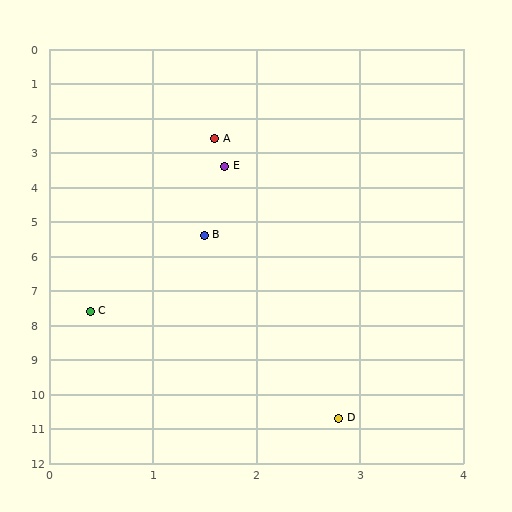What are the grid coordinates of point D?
Point D is at approximately (2.8, 10.7).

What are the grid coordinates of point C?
Point C is at approximately (0.4, 7.6).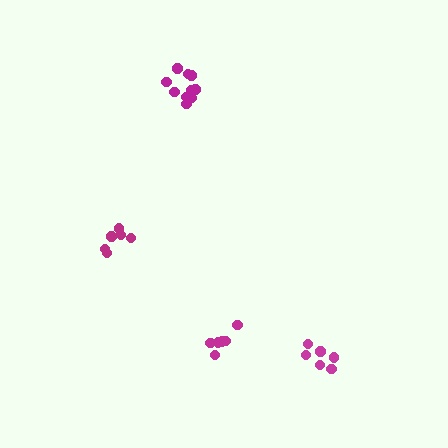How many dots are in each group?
Group 1: 6 dots, Group 2: 10 dots, Group 3: 6 dots, Group 4: 6 dots (28 total).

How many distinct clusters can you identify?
There are 4 distinct clusters.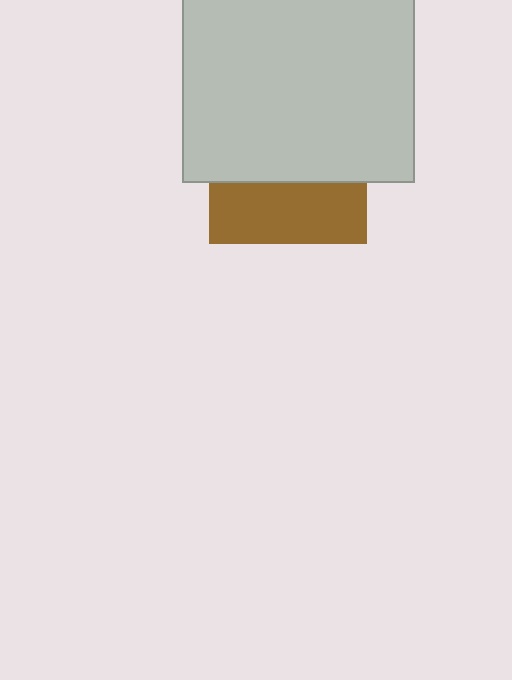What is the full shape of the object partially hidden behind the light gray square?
The partially hidden object is a brown square.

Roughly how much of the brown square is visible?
A small part of it is visible (roughly 38%).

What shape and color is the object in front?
The object in front is a light gray square.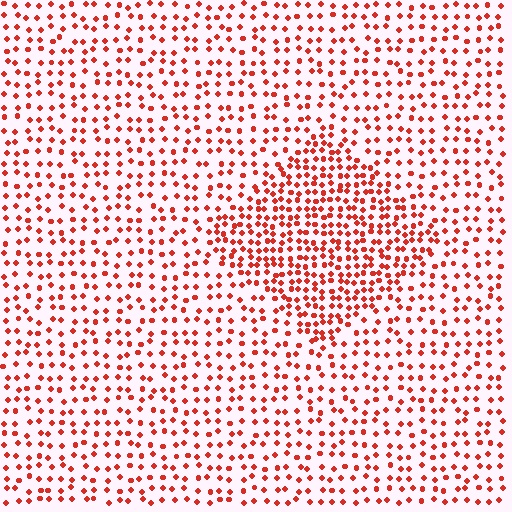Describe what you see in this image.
The image contains small red elements arranged at two different densities. A diamond-shaped region is visible where the elements are more densely packed than the surrounding area.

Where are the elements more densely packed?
The elements are more densely packed inside the diamond boundary.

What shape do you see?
I see a diamond.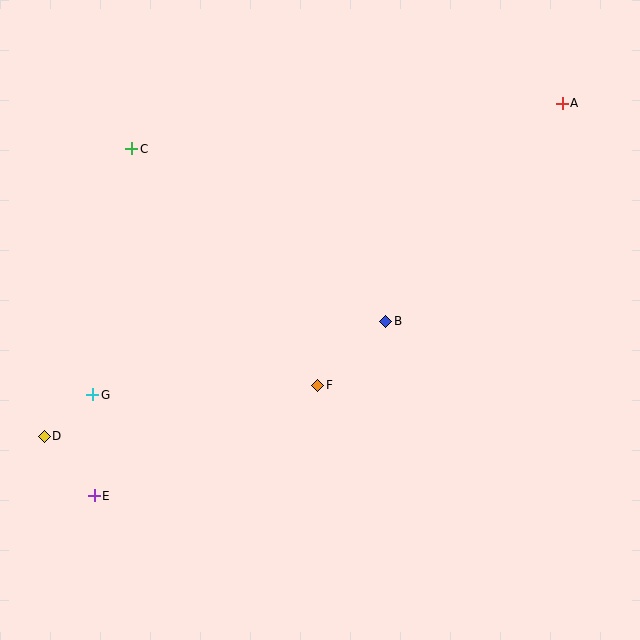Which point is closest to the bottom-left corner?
Point E is closest to the bottom-left corner.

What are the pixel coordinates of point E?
Point E is at (94, 496).